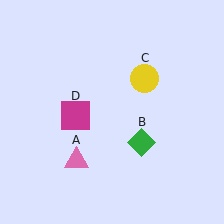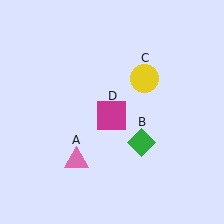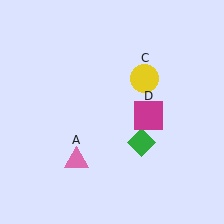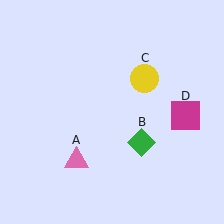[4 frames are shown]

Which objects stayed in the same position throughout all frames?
Pink triangle (object A) and green diamond (object B) and yellow circle (object C) remained stationary.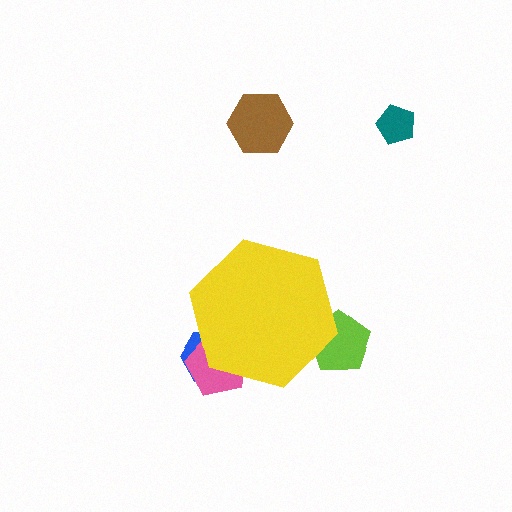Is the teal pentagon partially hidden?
No, the teal pentagon is fully visible.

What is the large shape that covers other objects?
A yellow hexagon.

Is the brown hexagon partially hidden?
No, the brown hexagon is fully visible.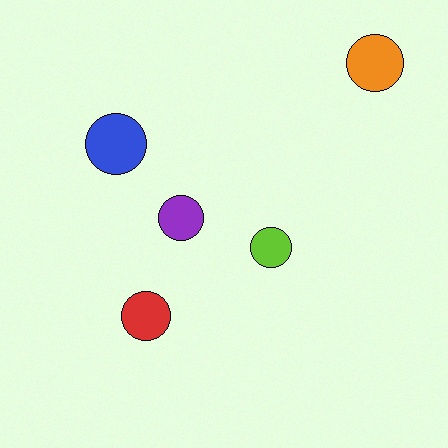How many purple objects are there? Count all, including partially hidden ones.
There is 1 purple object.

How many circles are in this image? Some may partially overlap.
There are 5 circles.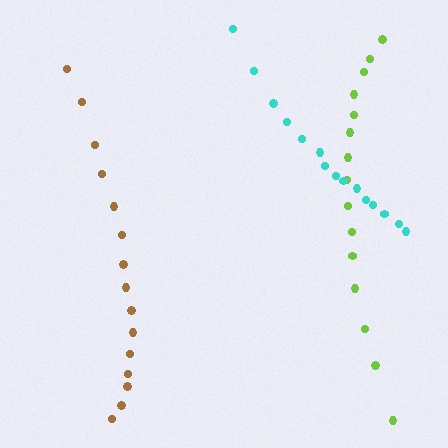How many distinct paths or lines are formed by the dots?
There are 3 distinct paths.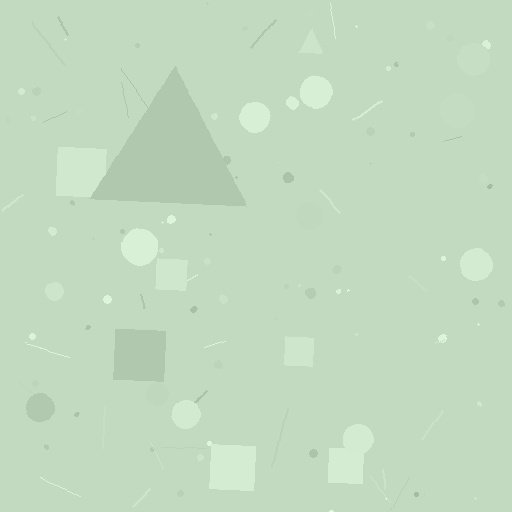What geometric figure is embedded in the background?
A triangle is embedded in the background.